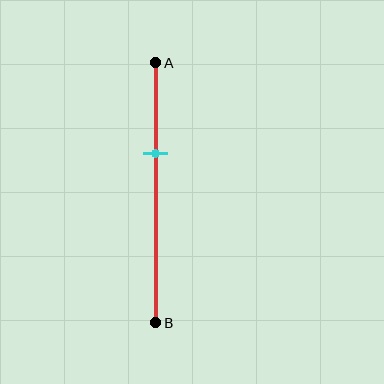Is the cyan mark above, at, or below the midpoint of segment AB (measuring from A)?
The cyan mark is above the midpoint of segment AB.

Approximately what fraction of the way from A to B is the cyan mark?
The cyan mark is approximately 35% of the way from A to B.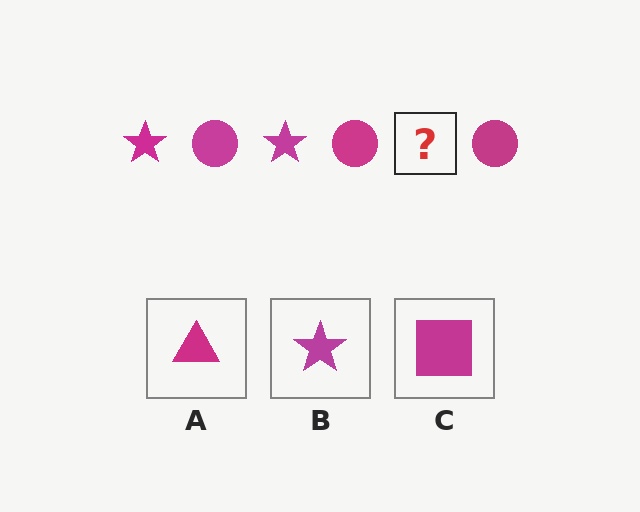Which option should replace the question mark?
Option B.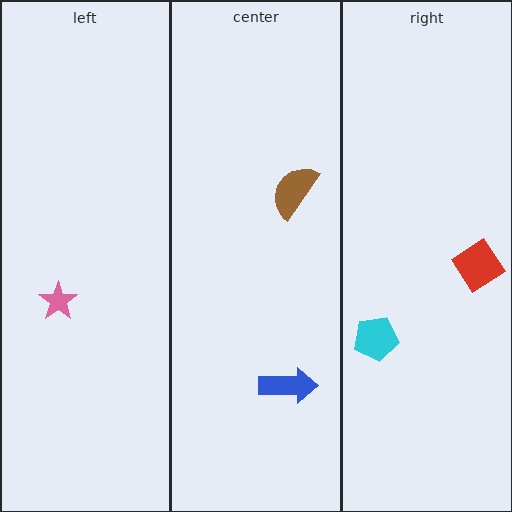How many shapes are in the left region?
1.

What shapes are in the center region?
The brown semicircle, the blue arrow.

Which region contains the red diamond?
The right region.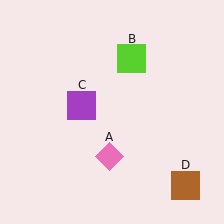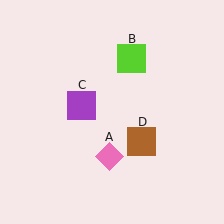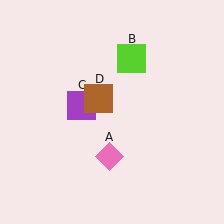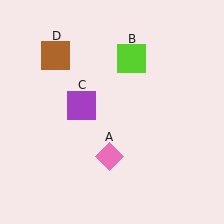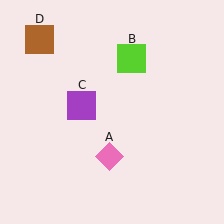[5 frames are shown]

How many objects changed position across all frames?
1 object changed position: brown square (object D).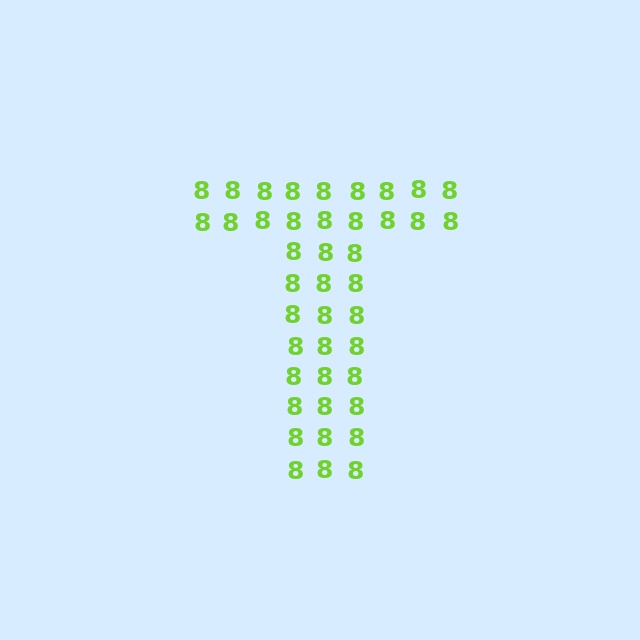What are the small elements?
The small elements are digit 8's.